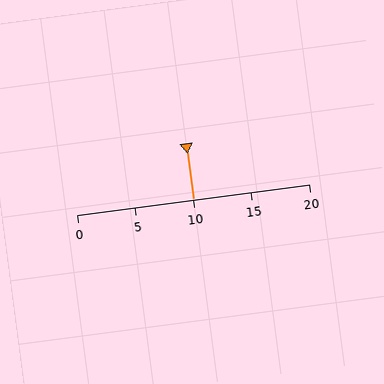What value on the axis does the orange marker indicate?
The marker indicates approximately 10.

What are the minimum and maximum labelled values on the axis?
The axis runs from 0 to 20.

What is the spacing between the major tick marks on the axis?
The major ticks are spaced 5 apart.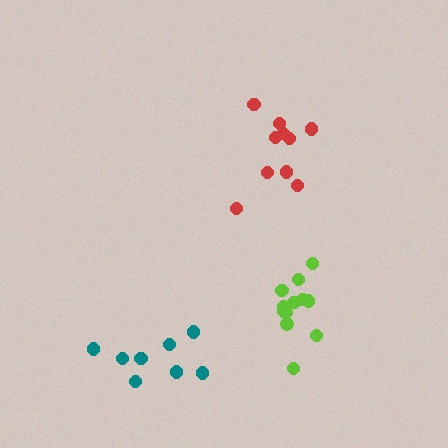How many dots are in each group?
Group 1: 10 dots, Group 2: 8 dots, Group 3: 12 dots (30 total).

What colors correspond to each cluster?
The clusters are colored: red, teal, lime.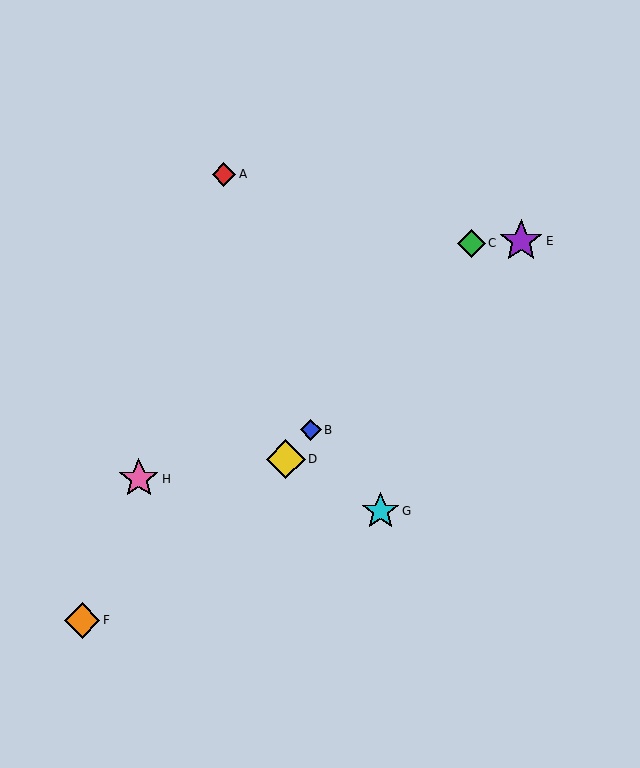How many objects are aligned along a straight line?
3 objects (B, C, D) are aligned along a straight line.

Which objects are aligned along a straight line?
Objects B, C, D are aligned along a straight line.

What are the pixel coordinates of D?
Object D is at (286, 459).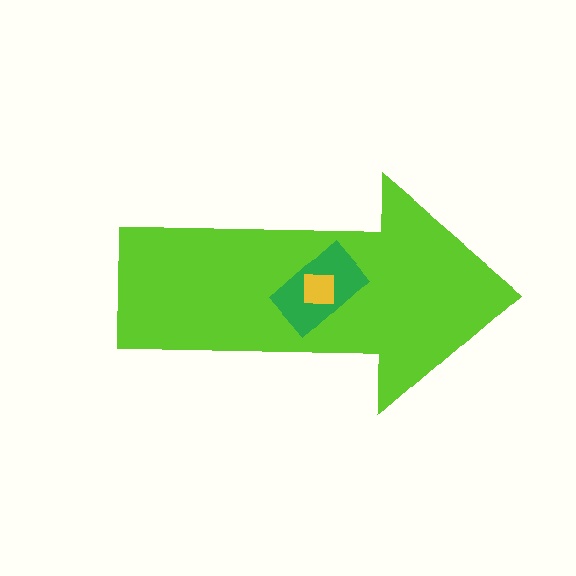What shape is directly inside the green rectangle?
The yellow square.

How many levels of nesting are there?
3.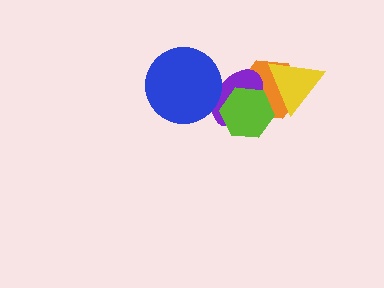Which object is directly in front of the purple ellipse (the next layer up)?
The lime hexagon is directly in front of the purple ellipse.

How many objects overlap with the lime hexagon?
2 objects overlap with the lime hexagon.